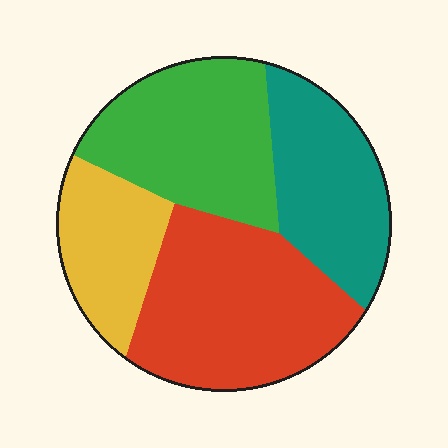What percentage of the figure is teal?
Teal covers about 25% of the figure.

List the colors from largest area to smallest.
From largest to smallest: red, green, teal, yellow.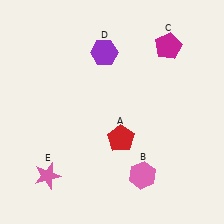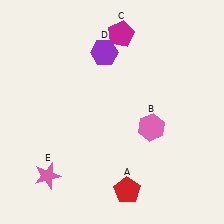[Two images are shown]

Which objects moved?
The objects that moved are: the red pentagon (A), the pink hexagon (B), the magenta pentagon (C).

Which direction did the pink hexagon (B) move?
The pink hexagon (B) moved up.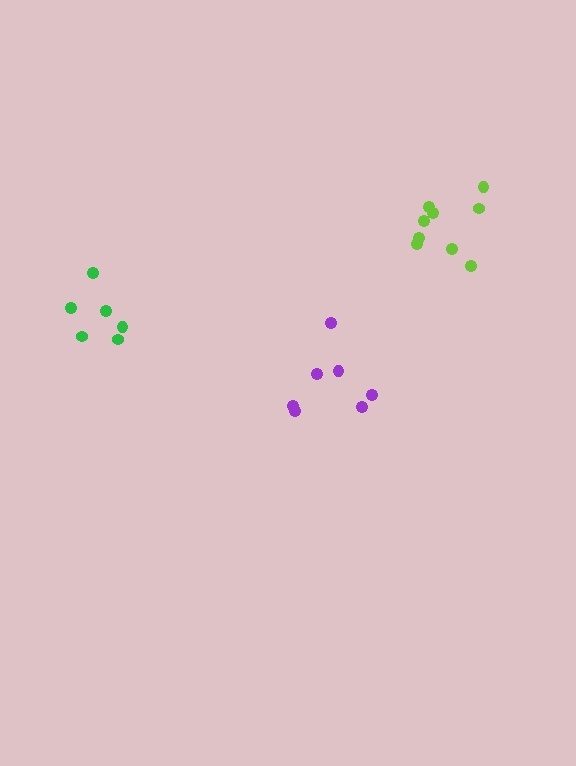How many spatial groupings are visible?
There are 3 spatial groupings.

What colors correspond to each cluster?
The clusters are colored: green, purple, lime.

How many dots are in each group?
Group 1: 6 dots, Group 2: 7 dots, Group 3: 9 dots (22 total).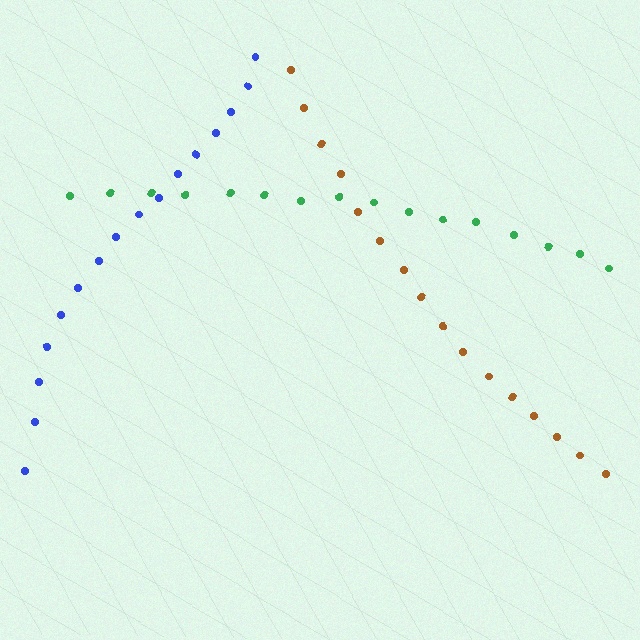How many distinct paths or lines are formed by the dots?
There are 3 distinct paths.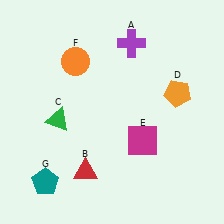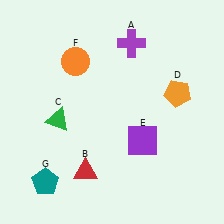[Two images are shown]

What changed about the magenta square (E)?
In Image 1, E is magenta. In Image 2, it changed to purple.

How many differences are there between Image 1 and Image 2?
There is 1 difference between the two images.